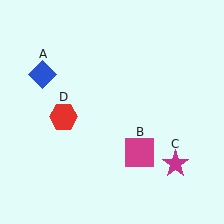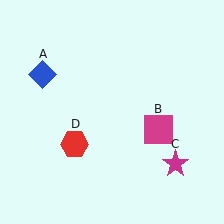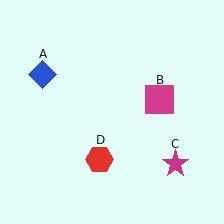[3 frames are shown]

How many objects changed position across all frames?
2 objects changed position: magenta square (object B), red hexagon (object D).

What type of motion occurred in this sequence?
The magenta square (object B), red hexagon (object D) rotated counterclockwise around the center of the scene.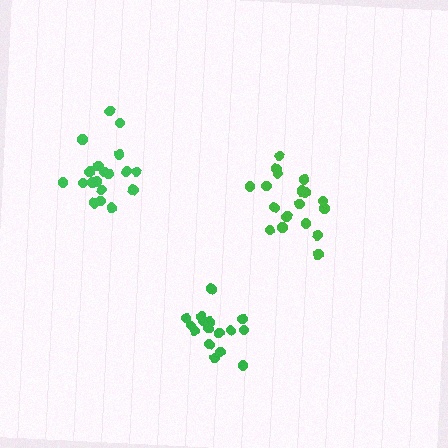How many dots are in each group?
Group 1: 16 dots, Group 2: 19 dots, Group 3: 19 dots (54 total).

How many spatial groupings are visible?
There are 3 spatial groupings.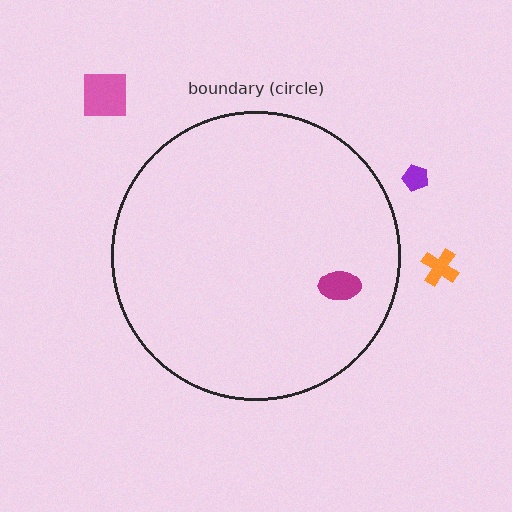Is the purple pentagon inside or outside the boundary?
Outside.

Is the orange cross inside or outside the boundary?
Outside.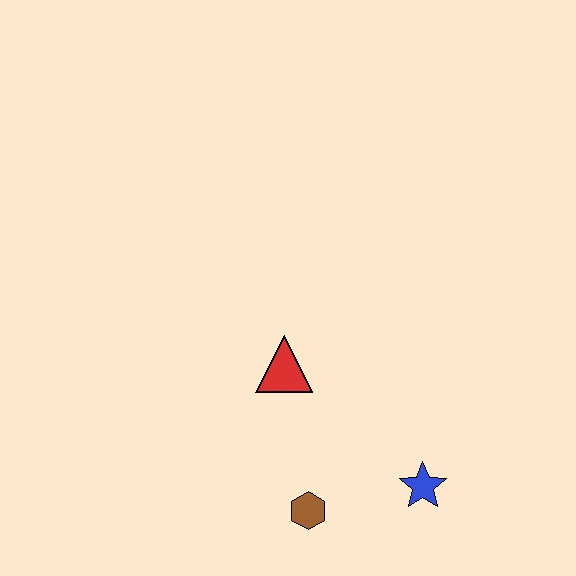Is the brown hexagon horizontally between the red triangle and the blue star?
Yes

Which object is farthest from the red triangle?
The blue star is farthest from the red triangle.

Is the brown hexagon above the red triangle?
No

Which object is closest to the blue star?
The brown hexagon is closest to the blue star.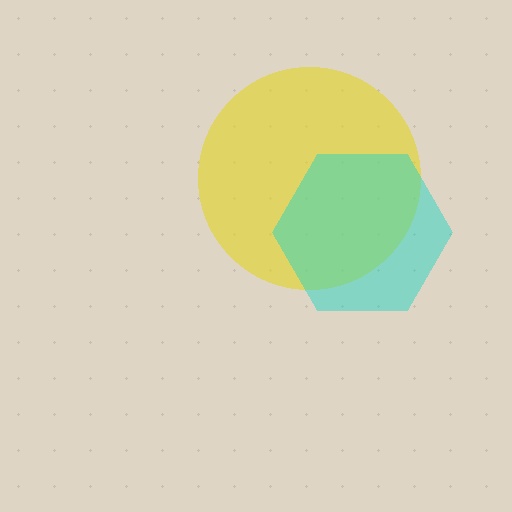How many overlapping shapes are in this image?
There are 2 overlapping shapes in the image.